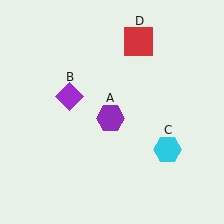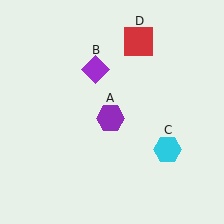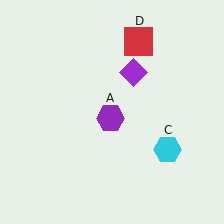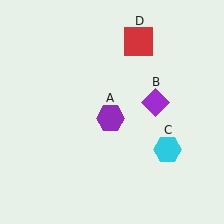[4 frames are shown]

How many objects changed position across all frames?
1 object changed position: purple diamond (object B).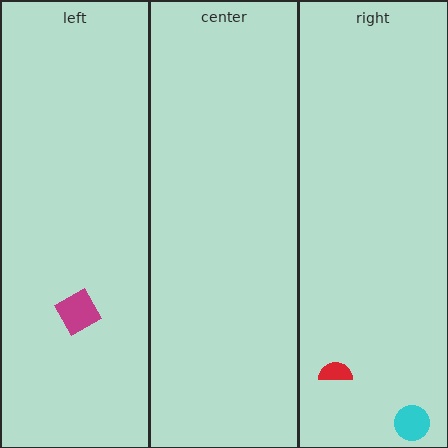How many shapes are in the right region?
2.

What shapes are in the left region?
The magenta diamond.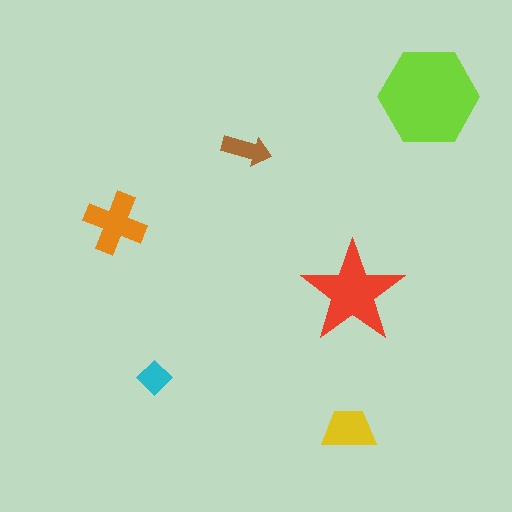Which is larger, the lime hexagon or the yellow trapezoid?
The lime hexagon.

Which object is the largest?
The lime hexagon.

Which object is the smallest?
The cyan diamond.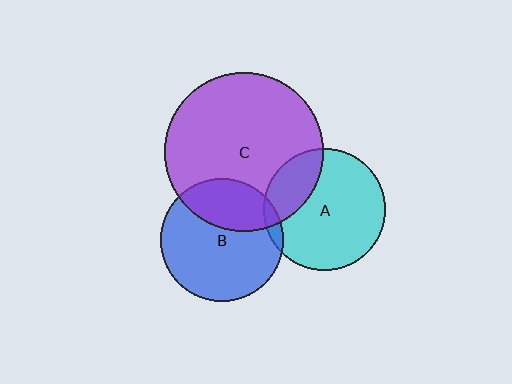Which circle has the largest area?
Circle C (purple).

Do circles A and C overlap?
Yes.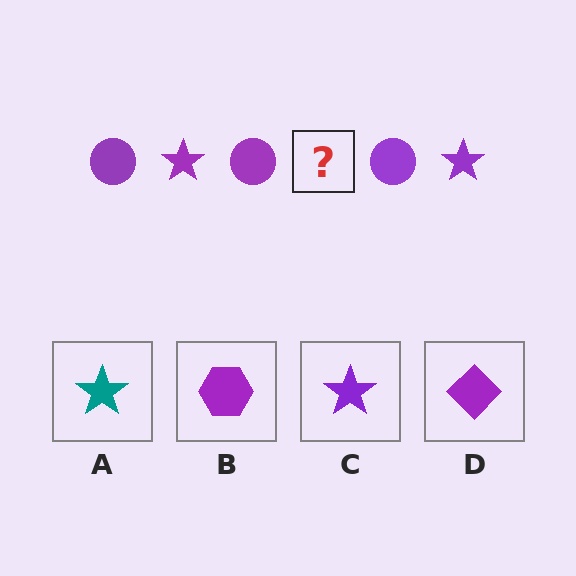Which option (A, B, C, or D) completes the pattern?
C.